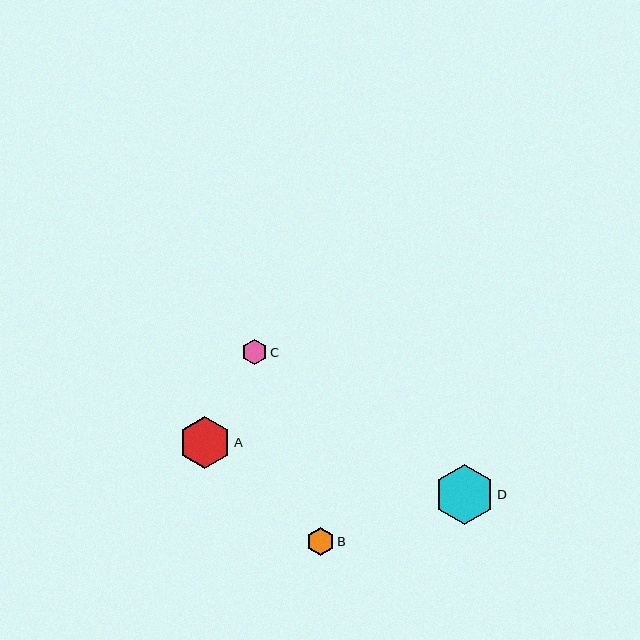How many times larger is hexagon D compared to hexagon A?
Hexagon D is approximately 1.2 times the size of hexagon A.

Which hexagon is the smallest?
Hexagon C is the smallest with a size of approximately 25 pixels.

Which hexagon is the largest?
Hexagon D is the largest with a size of approximately 60 pixels.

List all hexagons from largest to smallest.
From largest to smallest: D, A, B, C.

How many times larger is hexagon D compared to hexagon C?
Hexagon D is approximately 2.3 times the size of hexagon C.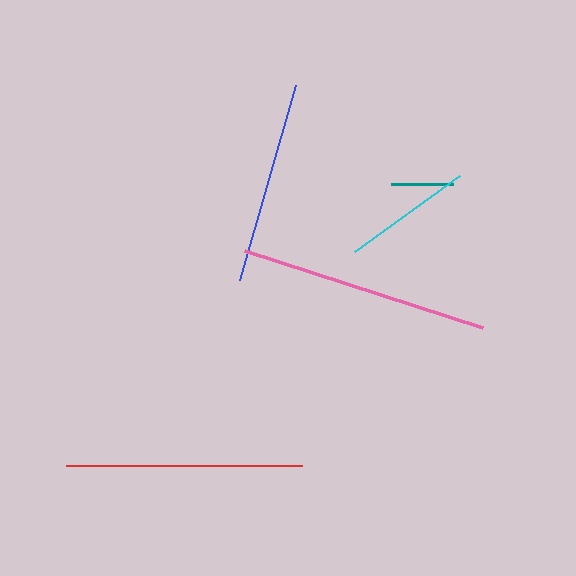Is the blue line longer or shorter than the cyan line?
The blue line is longer than the cyan line.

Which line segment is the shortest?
The teal line is the shortest at approximately 62 pixels.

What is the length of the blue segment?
The blue segment is approximately 204 pixels long.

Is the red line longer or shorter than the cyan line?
The red line is longer than the cyan line.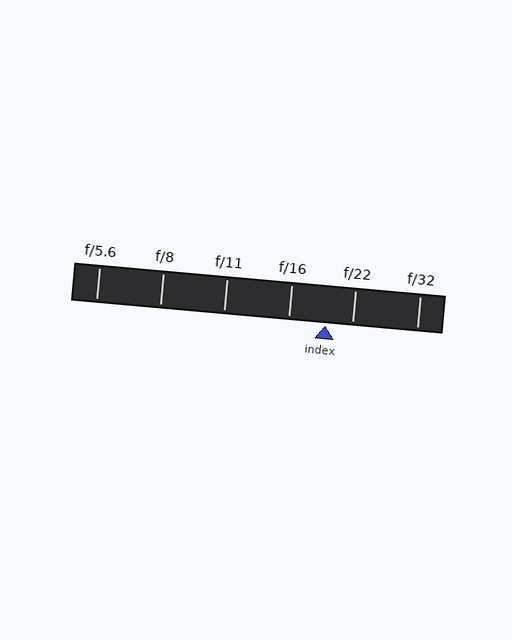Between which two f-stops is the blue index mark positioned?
The index mark is between f/16 and f/22.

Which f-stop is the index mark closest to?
The index mark is closest to f/22.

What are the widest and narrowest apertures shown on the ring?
The widest aperture shown is f/5.6 and the narrowest is f/32.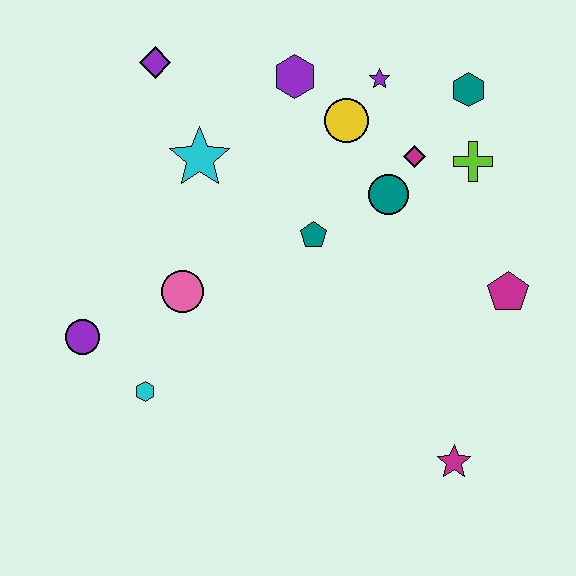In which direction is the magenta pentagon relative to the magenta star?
The magenta pentagon is above the magenta star.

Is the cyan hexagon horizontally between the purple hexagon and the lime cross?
No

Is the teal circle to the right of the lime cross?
No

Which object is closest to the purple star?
The yellow circle is closest to the purple star.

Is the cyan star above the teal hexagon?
No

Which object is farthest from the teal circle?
The purple circle is farthest from the teal circle.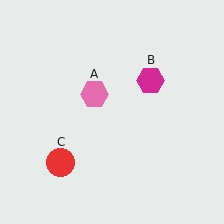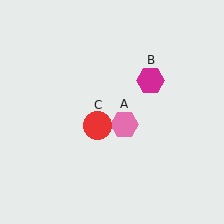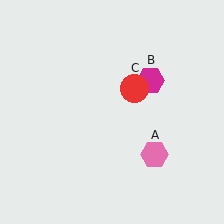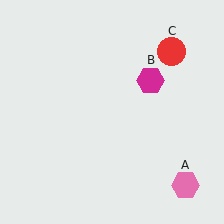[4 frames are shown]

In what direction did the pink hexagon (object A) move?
The pink hexagon (object A) moved down and to the right.